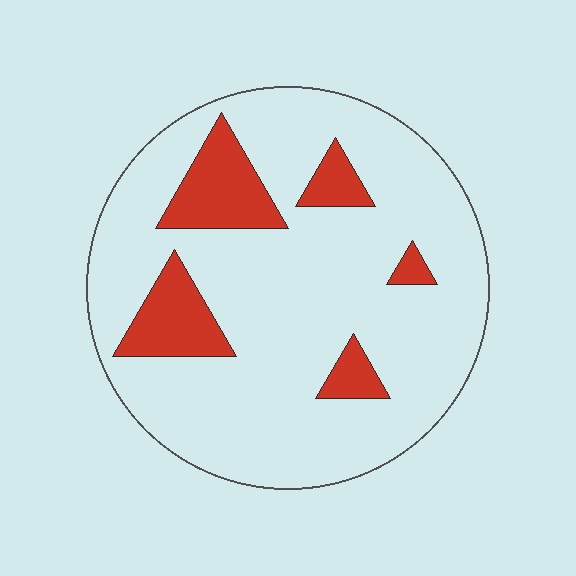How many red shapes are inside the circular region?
5.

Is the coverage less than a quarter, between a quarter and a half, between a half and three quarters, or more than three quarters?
Less than a quarter.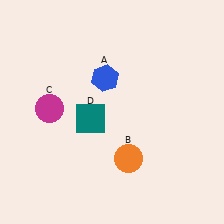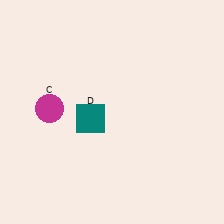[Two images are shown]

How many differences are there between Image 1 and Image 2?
There are 2 differences between the two images.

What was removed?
The orange circle (B), the blue hexagon (A) were removed in Image 2.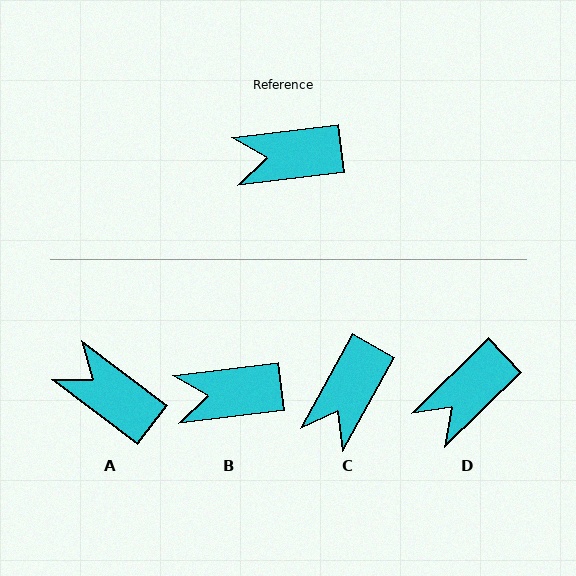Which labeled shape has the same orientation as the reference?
B.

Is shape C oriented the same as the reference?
No, it is off by about 54 degrees.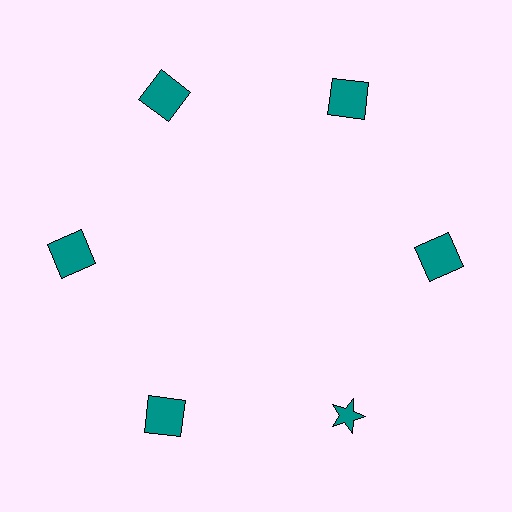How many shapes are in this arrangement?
There are 6 shapes arranged in a ring pattern.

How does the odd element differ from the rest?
It has a different shape: star instead of square.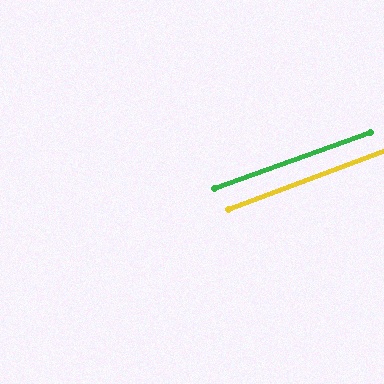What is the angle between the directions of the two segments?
Approximately 1 degree.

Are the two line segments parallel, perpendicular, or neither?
Parallel — their directions differ by only 0.7°.